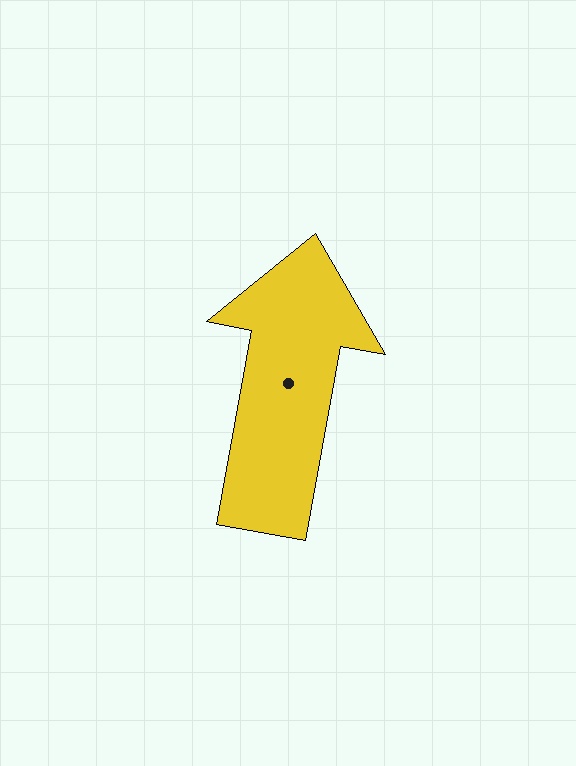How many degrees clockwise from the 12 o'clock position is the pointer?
Approximately 10 degrees.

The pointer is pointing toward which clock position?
Roughly 12 o'clock.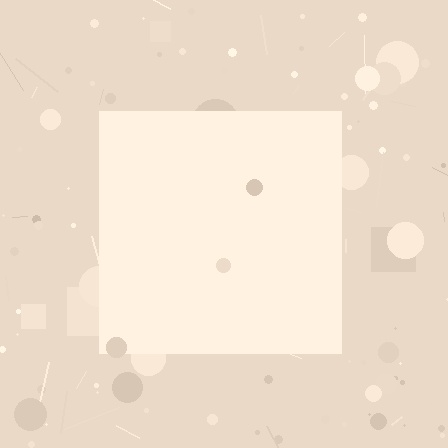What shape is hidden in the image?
A square is hidden in the image.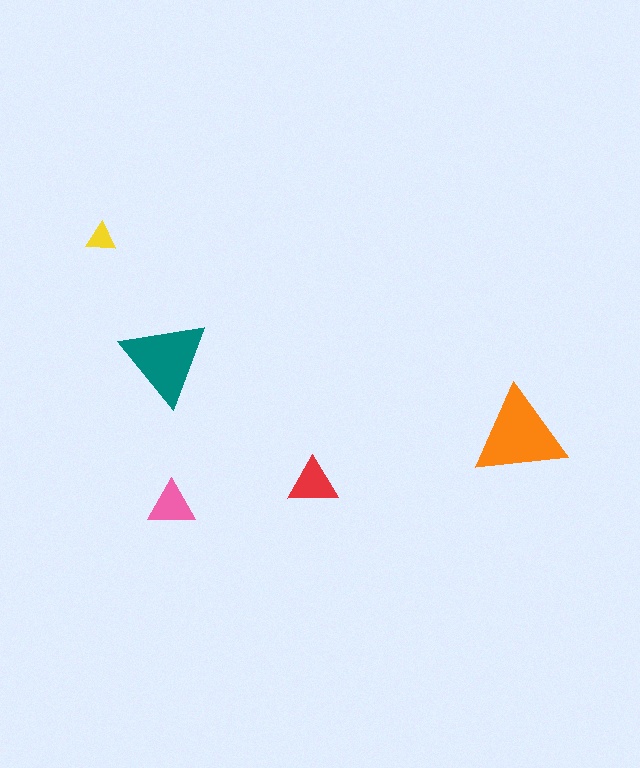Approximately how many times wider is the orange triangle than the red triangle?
About 2 times wider.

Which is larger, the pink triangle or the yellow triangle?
The pink one.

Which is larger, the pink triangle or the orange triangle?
The orange one.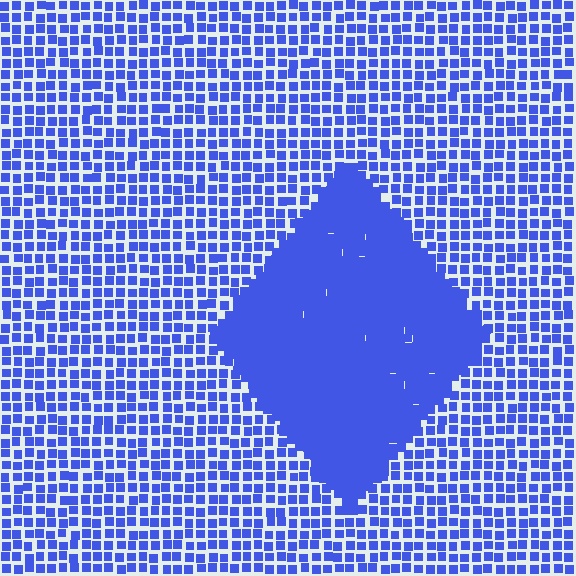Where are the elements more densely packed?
The elements are more densely packed inside the diamond boundary.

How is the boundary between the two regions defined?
The boundary is defined by a change in element density (approximately 2.2x ratio). All elements are the same color, size, and shape.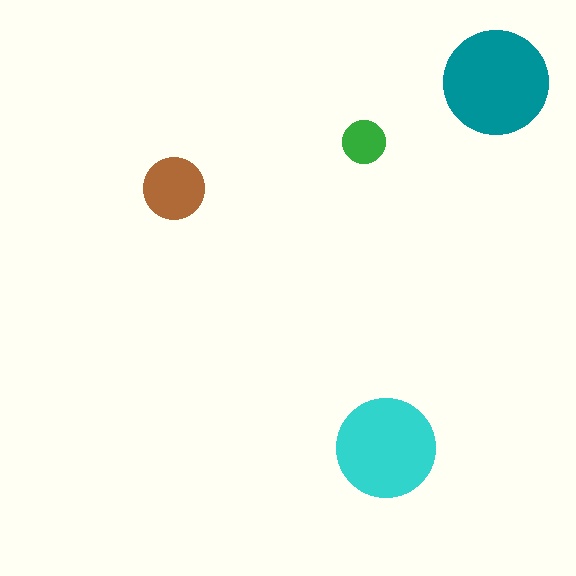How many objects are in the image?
There are 4 objects in the image.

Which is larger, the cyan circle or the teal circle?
The teal one.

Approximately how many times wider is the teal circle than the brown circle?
About 1.5 times wider.